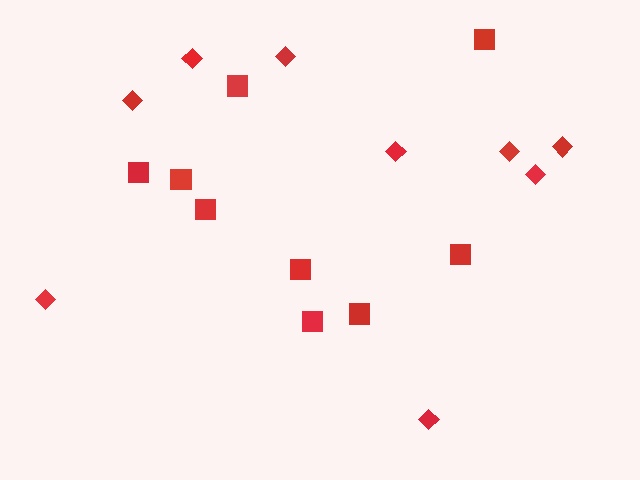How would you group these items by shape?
There are 2 groups: one group of diamonds (9) and one group of squares (9).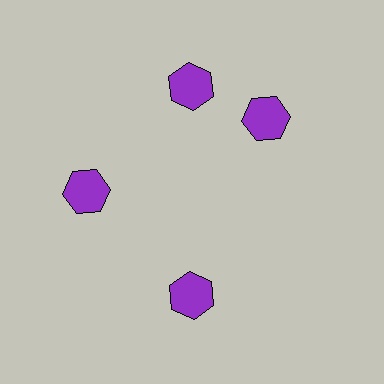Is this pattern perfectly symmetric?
No. The 4 purple hexagons are arranged in a ring, but one element near the 3 o'clock position is rotated out of alignment along the ring, breaking the 4-fold rotational symmetry.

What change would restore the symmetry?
The symmetry would be restored by rotating it back into even spacing with its neighbors so that all 4 hexagons sit at equal angles and equal distance from the center.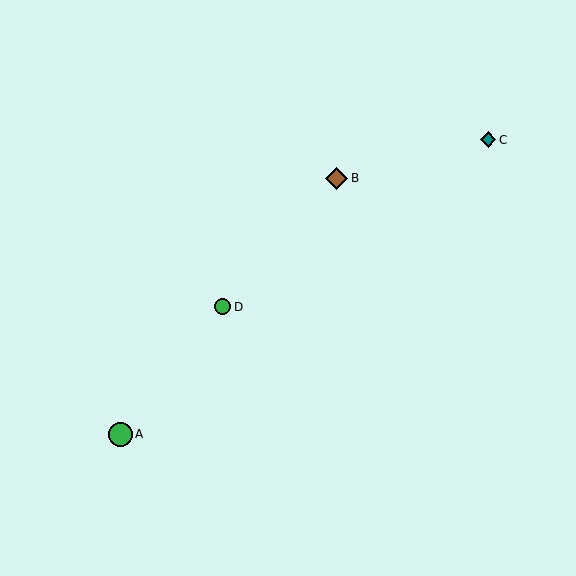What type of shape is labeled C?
Shape C is a teal diamond.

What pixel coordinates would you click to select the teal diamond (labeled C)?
Click at (488, 140) to select the teal diamond C.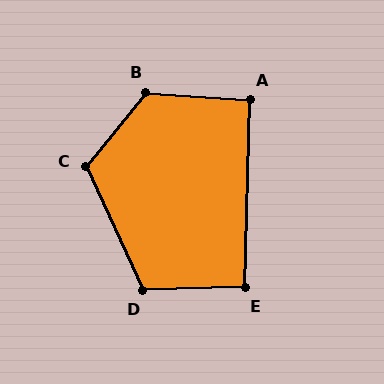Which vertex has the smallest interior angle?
A, at approximately 92 degrees.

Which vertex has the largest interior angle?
B, at approximately 125 degrees.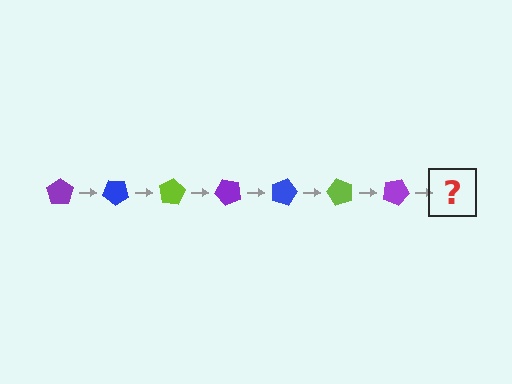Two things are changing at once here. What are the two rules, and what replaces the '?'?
The two rules are that it rotates 40 degrees each step and the color cycles through purple, blue, and lime. The '?' should be a blue pentagon, rotated 280 degrees from the start.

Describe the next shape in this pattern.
It should be a blue pentagon, rotated 280 degrees from the start.